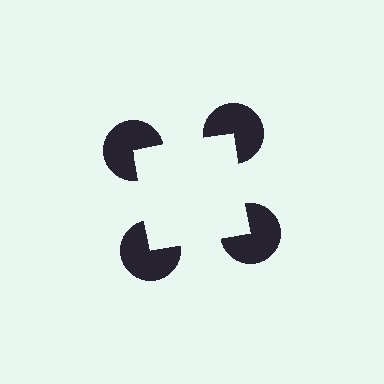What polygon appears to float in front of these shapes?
An illusory square — its edges are inferred from the aligned wedge cuts in the pac-man discs, not physically drawn.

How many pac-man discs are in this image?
There are 4 — one at each vertex of the illusory square.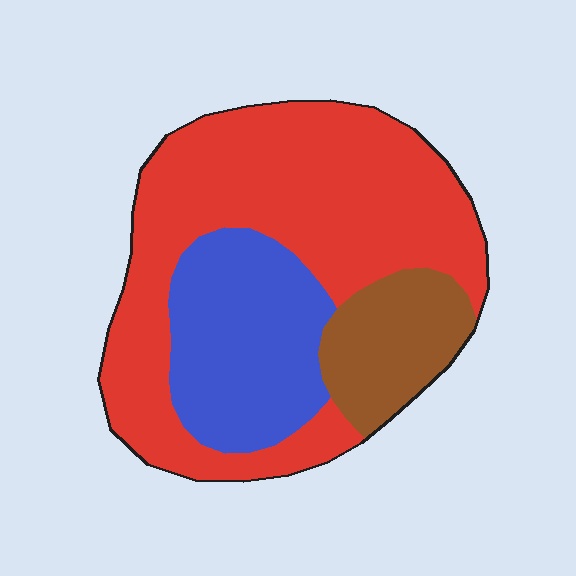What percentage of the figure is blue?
Blue covers about 25% of the figure.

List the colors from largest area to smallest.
From largest to smallest: red, blue, brown.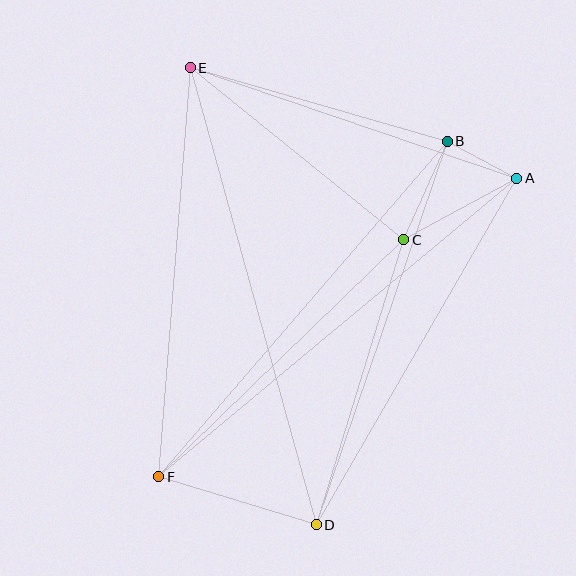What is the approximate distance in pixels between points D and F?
The distance between D and F is approximately 165 pixels.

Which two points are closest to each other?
Points A and B are closest to each other.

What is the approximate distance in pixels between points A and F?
The distance between A and F is approximately 466 pixels.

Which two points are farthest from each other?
Points D and E are farthest from each other.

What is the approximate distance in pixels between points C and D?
The distance between C and D is approximately 298 pixels.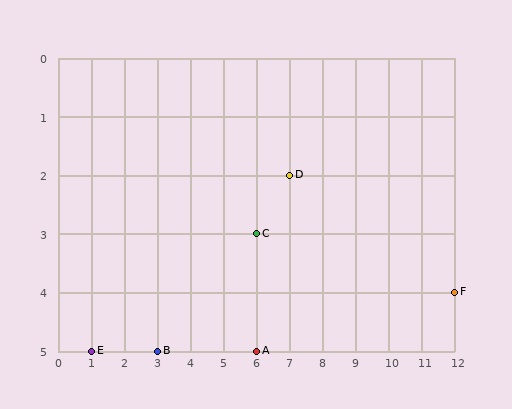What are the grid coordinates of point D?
Point D is at grid coordinates (7, 2).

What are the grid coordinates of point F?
Point F is at grid coordinates (12, 4).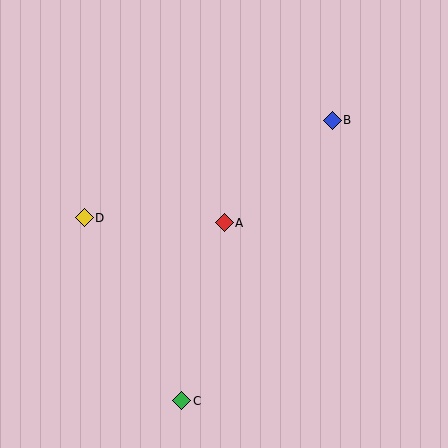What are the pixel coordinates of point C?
Point C is at (182, 401).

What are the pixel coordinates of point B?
Point B is at (332, 120).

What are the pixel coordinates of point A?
Point A is at (224, 223).